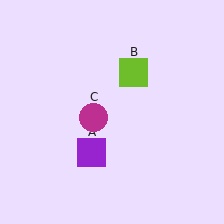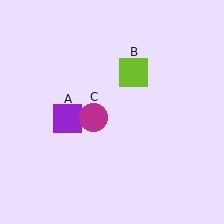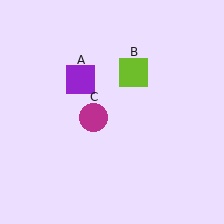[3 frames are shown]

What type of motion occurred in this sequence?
The purple square (object A) rotated clockwise around the center of the scene.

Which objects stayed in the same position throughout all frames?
Lime square (object B) and magenta circle (object C) remained stationary.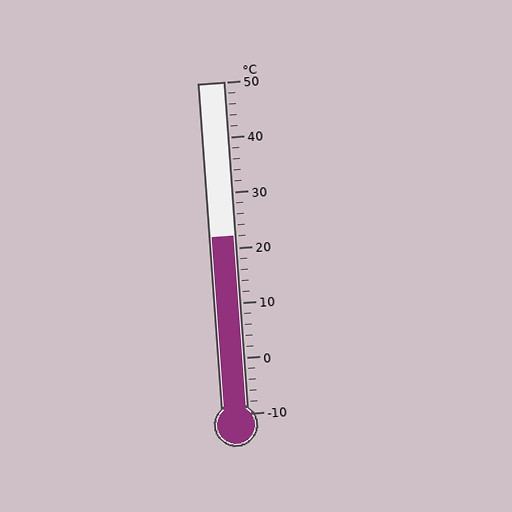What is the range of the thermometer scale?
The thermometer scale ranges from -10°C to 50°C.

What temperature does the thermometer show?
The thermometer shows approximately 22°C.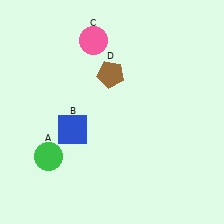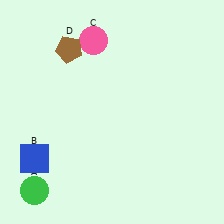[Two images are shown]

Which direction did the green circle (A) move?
The green circle (A) moved down.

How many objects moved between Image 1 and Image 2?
3 objects moved between the two images.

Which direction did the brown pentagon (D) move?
The brown pentagon (D) moved left.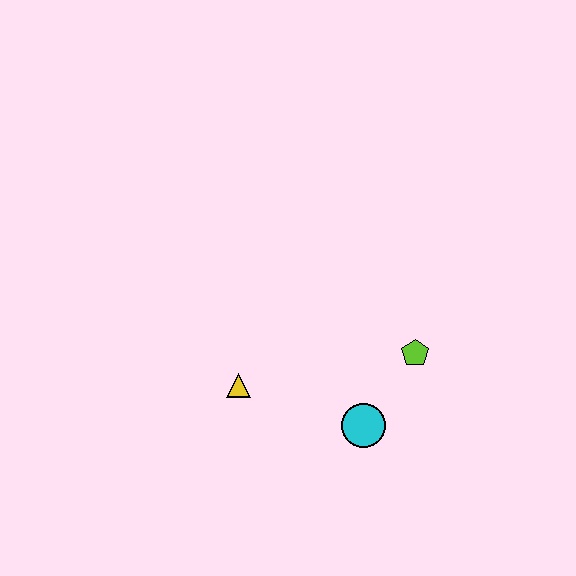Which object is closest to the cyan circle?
The lime pentagon is closest to the cyan circle.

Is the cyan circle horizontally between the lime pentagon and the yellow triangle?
Yes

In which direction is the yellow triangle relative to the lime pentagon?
The yellow triangle is to the left of the lime pentagon.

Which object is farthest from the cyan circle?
The yellow triangle is farthest from the cyan circle.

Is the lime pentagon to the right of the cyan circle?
Yes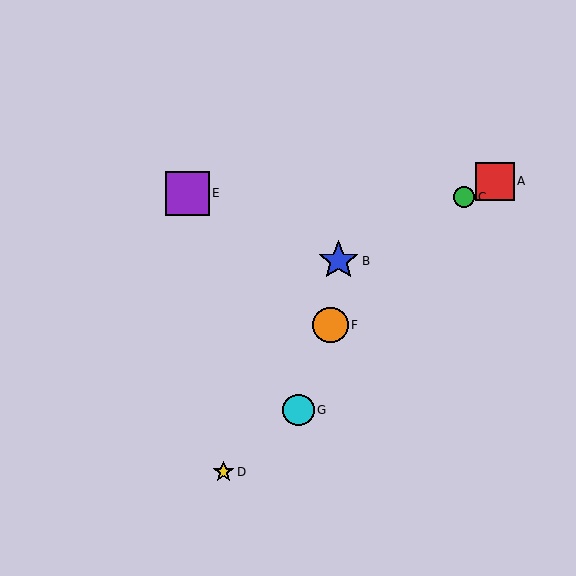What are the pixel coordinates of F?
Object F is at (330, 325).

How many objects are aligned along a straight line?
3 objects (A, B, C) are aligned along a straight line.